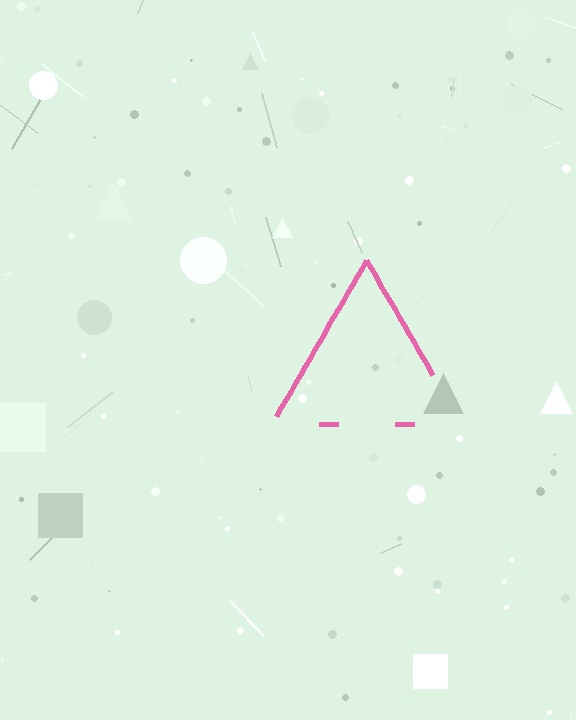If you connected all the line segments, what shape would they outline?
They would outline a triangle.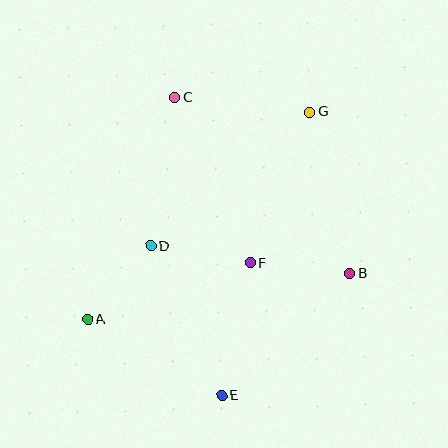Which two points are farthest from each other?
Points A and G are farthest from each other.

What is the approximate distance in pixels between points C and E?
The distance between C and E is approximately 302 pixels.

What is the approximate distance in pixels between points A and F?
The distance between A and F is approximately 172 pixels.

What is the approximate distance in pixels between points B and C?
The distance between B and C is approximately 249 pixels.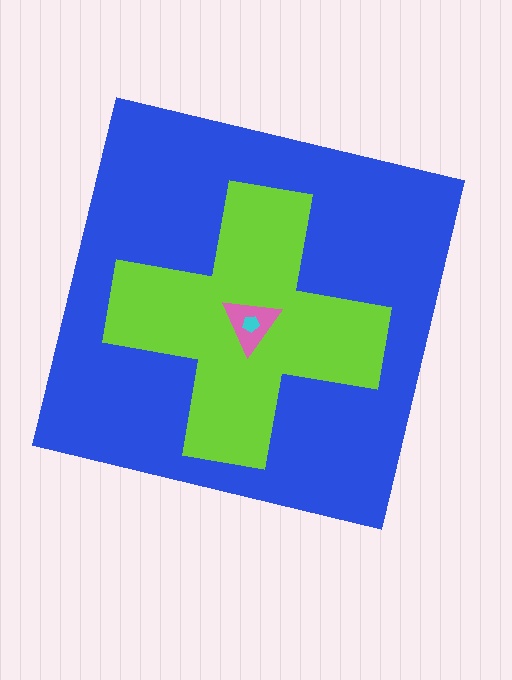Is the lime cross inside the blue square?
Yes.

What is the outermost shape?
The blue square.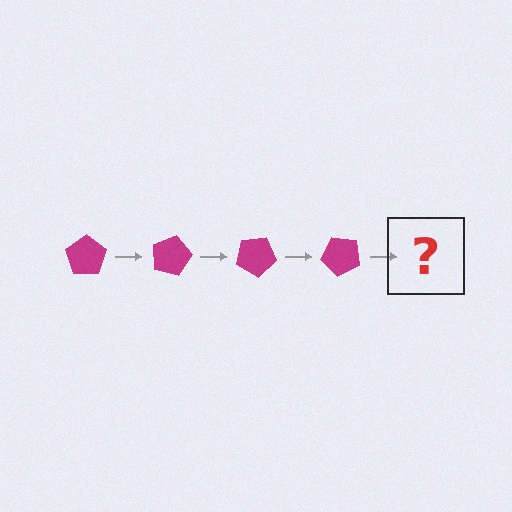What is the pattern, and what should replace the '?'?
The pattern is that the pentagon rotates 15 degrees each step. The '?' should be a magenta pentagon rotated 60 degrees.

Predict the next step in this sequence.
The next step is a magenta pentagon rotated 60 degrees.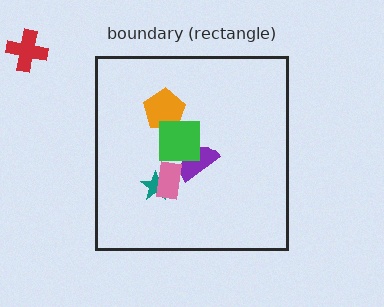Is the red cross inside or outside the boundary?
Outside.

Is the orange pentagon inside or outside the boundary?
Inside.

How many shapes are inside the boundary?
5 inside, 1 outside.